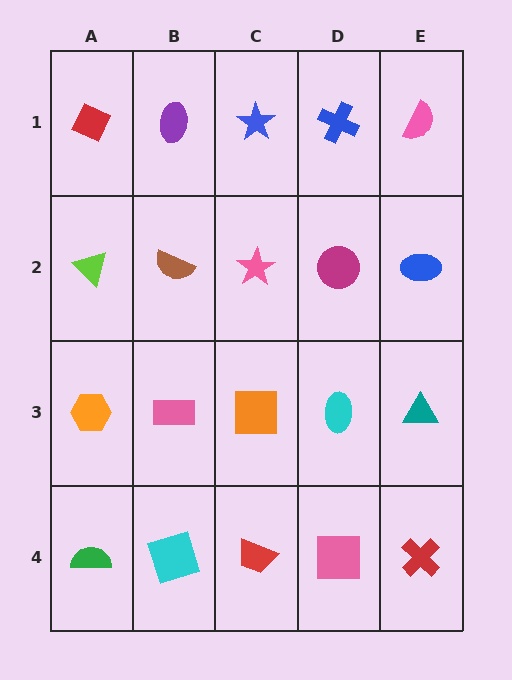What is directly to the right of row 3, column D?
A teal triangle.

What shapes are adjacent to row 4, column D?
A cyan ellipse (row 3, column D), a red trapezoid (row 4, column C), a red cross (row 4, column E).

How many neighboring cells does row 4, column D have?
3.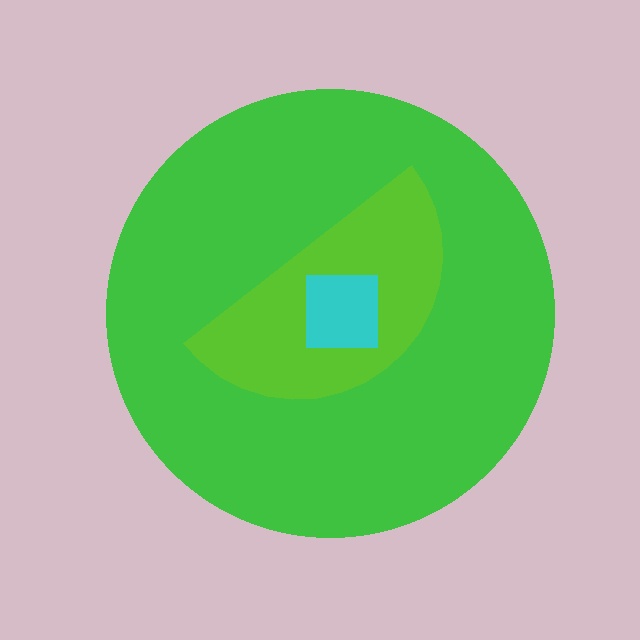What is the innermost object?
The cyan square.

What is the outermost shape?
The green circle.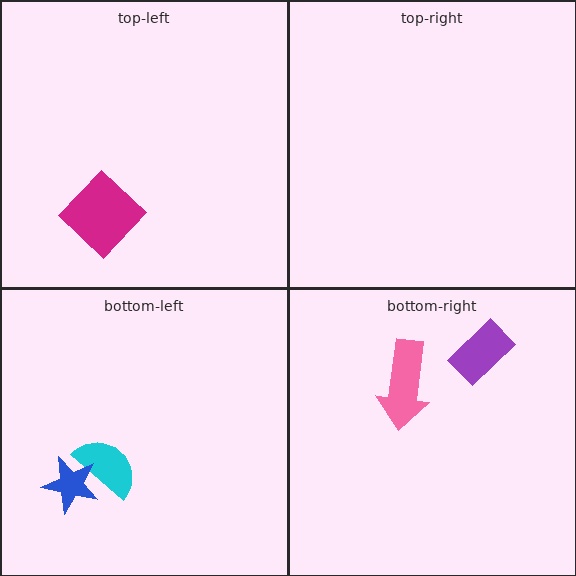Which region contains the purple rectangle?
The bottom-right region.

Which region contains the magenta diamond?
The top-left region.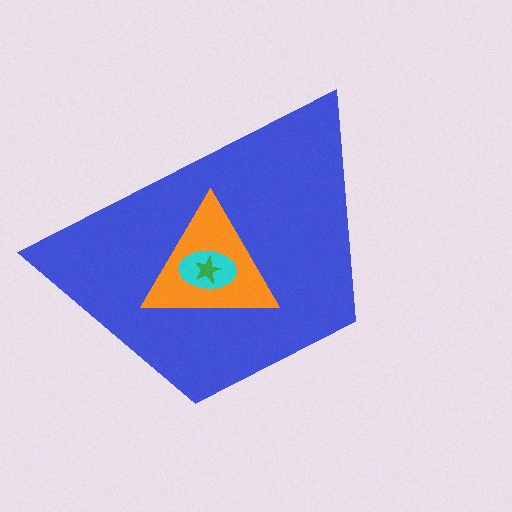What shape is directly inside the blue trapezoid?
The orange triangle.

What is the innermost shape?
The green star.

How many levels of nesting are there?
4.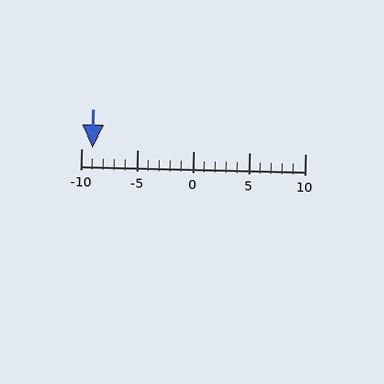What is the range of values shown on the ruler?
The ruler shows values from -10 to 10.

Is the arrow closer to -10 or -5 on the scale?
The arrow is closer to -10.